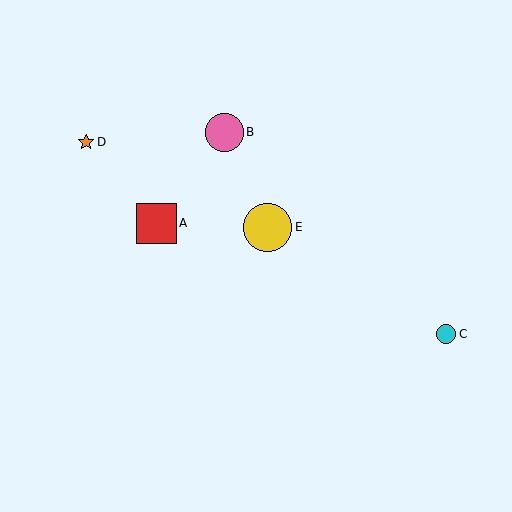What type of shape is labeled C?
Shape C is a cyan circle.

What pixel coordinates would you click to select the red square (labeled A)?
Click at (156, 223) to select the red square A.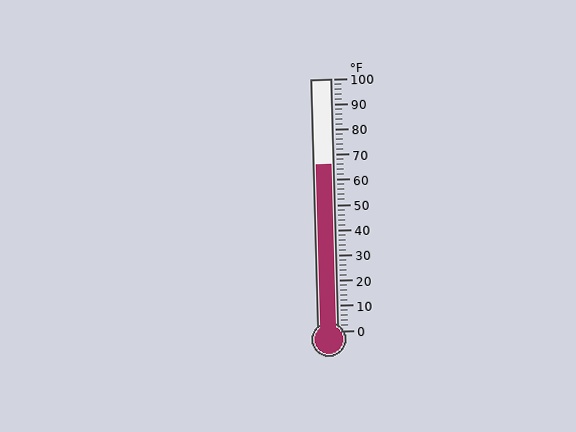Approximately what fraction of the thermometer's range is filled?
The thermometer is filled to approximately 65% of its range.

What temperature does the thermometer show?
The thermometer shows approximately 66°F.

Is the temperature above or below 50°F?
The temperature is above 50°F.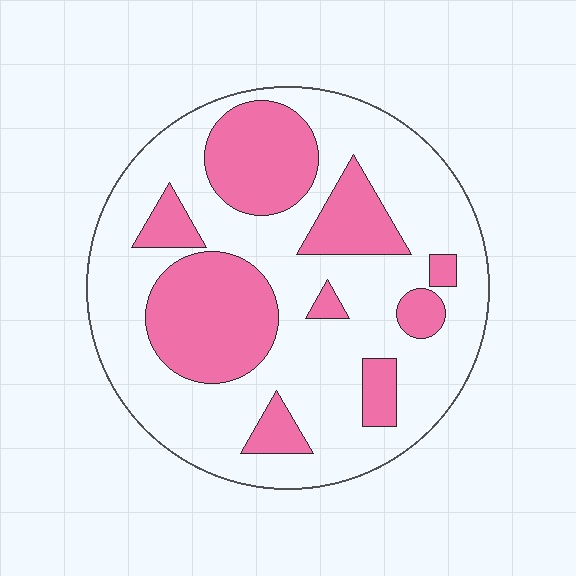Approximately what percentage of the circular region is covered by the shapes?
Approximately 30%.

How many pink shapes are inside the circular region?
9.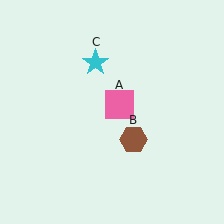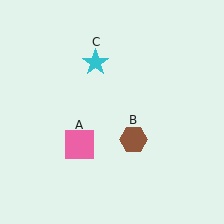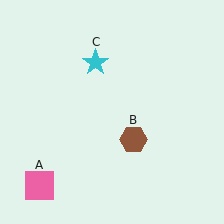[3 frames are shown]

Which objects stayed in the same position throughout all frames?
Brown hexagon (object B) and cyan star (object C) remained stationary.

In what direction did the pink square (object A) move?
The pink square (object A) moved down and to the left.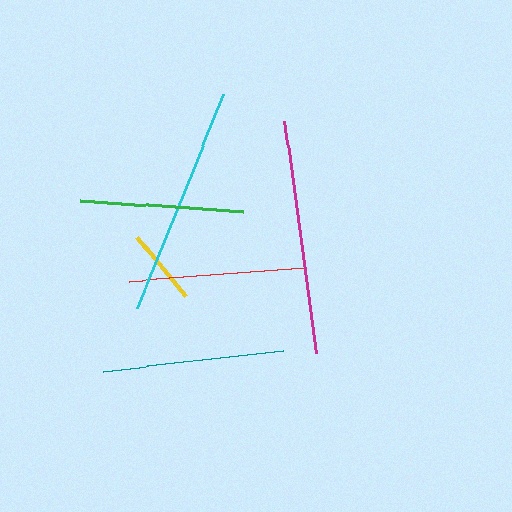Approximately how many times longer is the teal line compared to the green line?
The teal line is approximately 1.1 times the length of the green line.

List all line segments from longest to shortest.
From longest to shortest: magenta, cyan, teal, red, green, yellow.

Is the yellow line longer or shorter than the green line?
The green line is longer than the yellow line.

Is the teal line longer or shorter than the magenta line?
The magenta line is longer than the teal line.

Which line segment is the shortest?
The yellow line is the shortest at approximately 77 pixels.